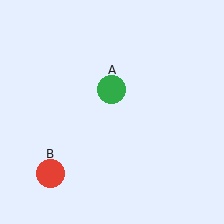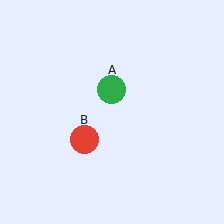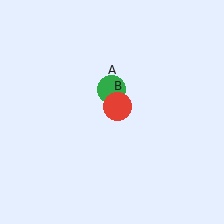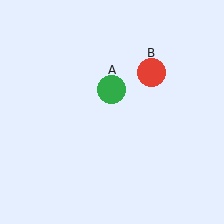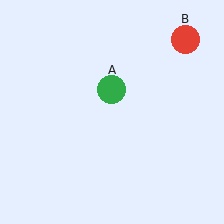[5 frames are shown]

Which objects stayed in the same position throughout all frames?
Green circle (object A) remained stationary.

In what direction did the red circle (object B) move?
The red circle (object B) moved up and to the right.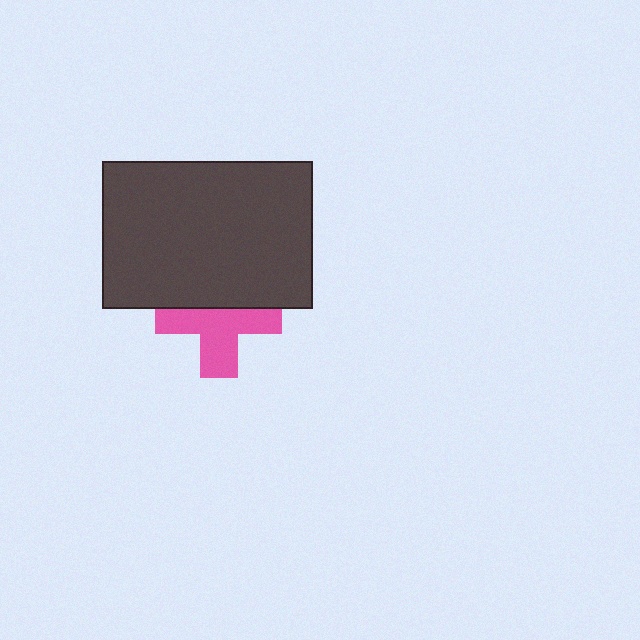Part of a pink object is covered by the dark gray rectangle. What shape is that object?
It is a cross.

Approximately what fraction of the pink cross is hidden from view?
Roughly 42% of the pink cross is hidden behind the dark gray rectangle.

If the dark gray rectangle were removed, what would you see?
You would see the complete pink cross.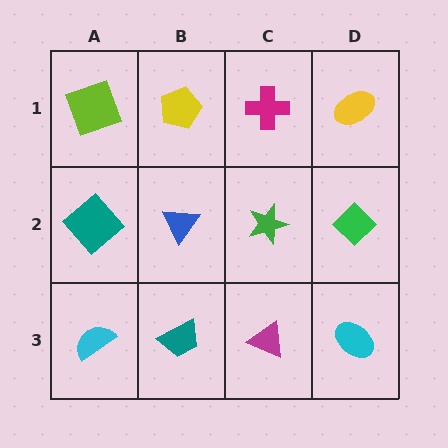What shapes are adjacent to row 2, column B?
A yellow pentagon (row 1, column B), a teal trapezoid (row 3, column B), a teal diamond (row 2, column A), a green star (row 2, column C).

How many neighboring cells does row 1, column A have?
2.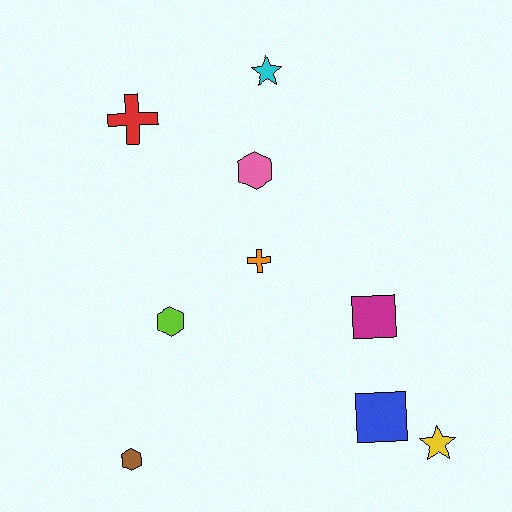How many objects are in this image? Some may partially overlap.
There are 9 objects.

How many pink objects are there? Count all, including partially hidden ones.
There is 1 pink object.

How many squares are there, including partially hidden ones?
There are 2 squares.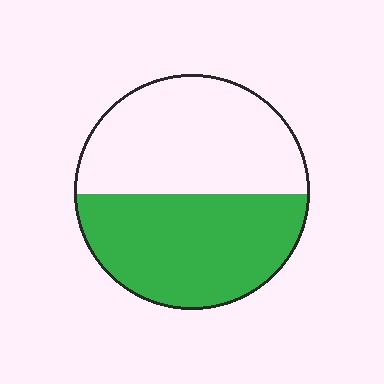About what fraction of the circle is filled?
About one half (1/2).